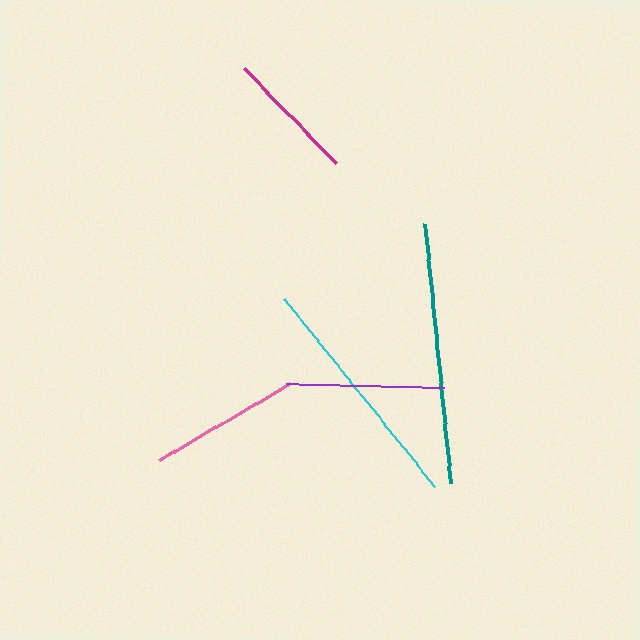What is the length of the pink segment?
The pink segment is approximately 152 pixels long.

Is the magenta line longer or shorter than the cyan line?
The cyan line is longer than the magenta line.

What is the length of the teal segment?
The teal segment is approximately 262 pixels long.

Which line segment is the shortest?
The magenta line is the shortest at approximately 133 pixels.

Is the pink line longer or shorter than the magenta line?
The pink line is longer than the magenta line.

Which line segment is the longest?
The teal line is the longest at approximately 262 pixels.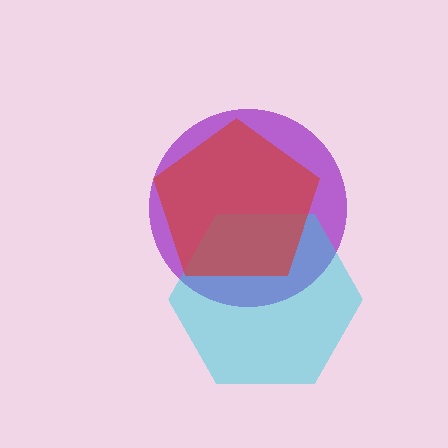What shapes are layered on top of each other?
The layered shapes are: a purple circle, a cyan hexagon, a red pentagon.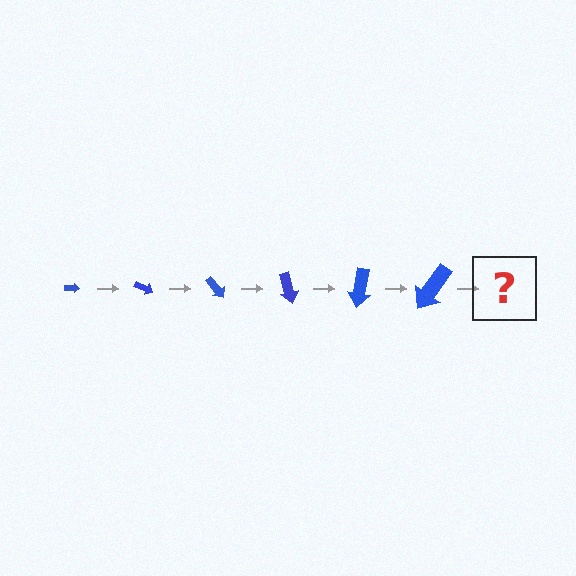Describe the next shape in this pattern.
It should be an arrow, larger than the previous one and rotated 150 degrees from the start.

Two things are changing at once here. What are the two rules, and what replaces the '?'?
The two rules are that the arrow grows larger each step and it rotates 25 degrees each step. The '?' should be an arrow, larger than the previous one and rotated 150 degrees from the start.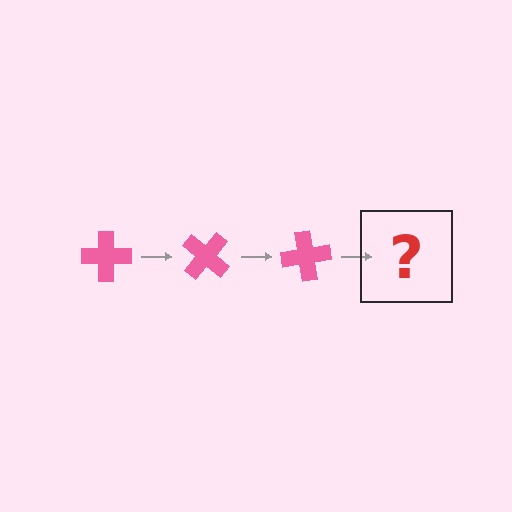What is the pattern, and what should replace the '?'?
The pattern is that the cross rotates 40 degrees each step. The '?' should be a pink cross rotated 120 degrees.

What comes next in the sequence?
The next element should be a pink cross rotated 120 degrees.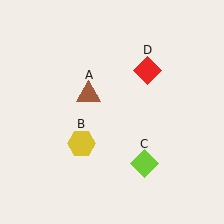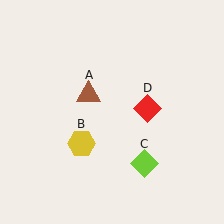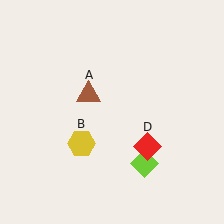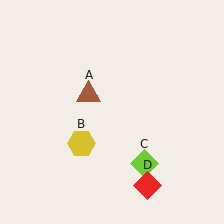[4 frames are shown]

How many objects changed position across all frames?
1 object changed position: red diamond (object D).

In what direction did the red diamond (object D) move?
The red diamond (object D) moved down.